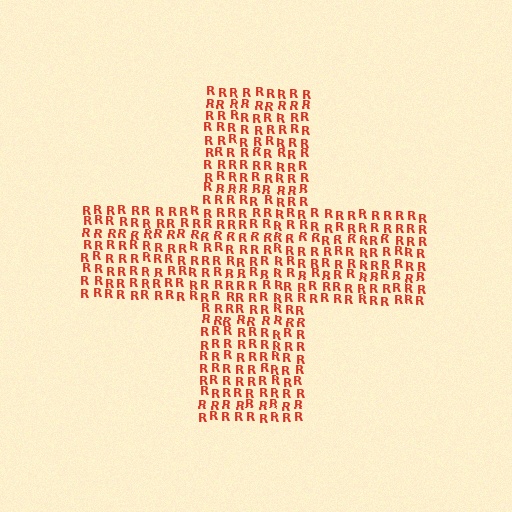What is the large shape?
The large shape is a cross.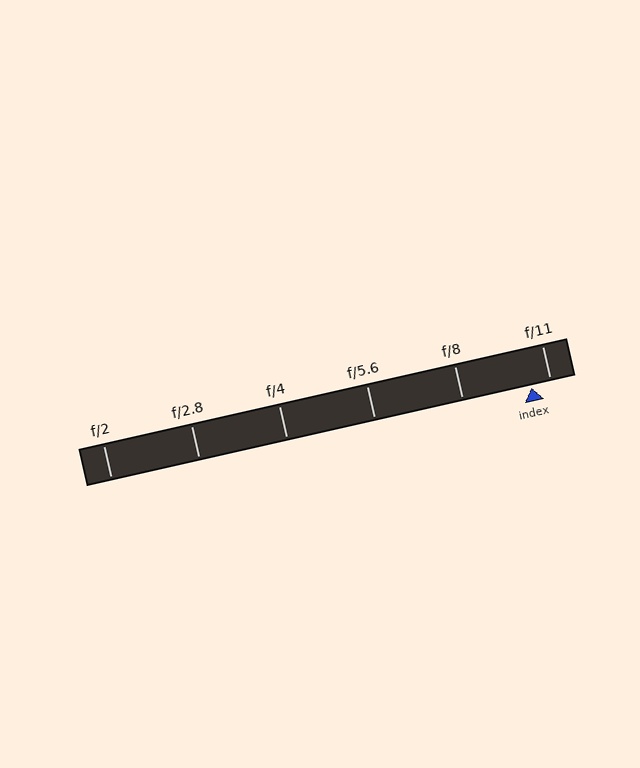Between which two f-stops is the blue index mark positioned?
The index mark is between f/8 and f/11.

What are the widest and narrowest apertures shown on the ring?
The widest aperture shown is f/2 and the narrowest is f/11.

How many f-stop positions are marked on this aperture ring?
There are 6 f-stop positions marked.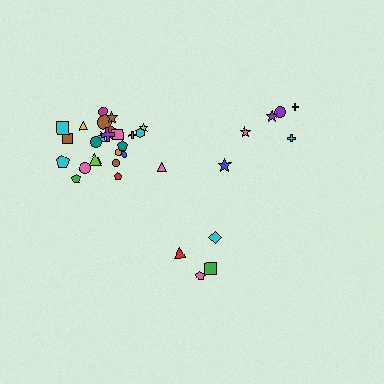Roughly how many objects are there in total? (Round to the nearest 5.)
Roughly 35 objects in total.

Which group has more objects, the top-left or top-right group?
The top-left group.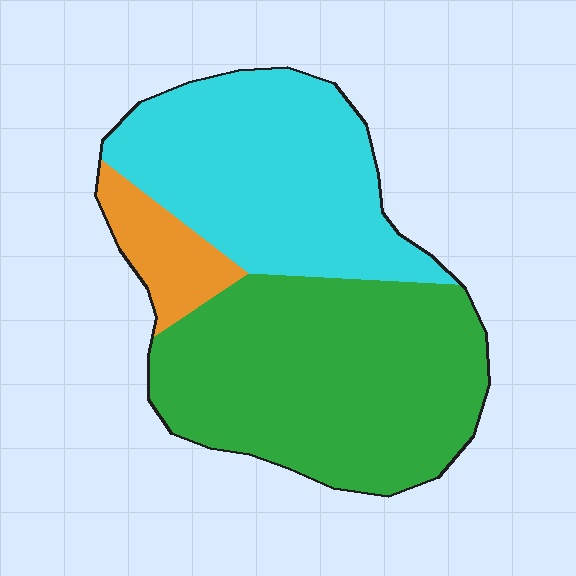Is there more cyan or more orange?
Cyan.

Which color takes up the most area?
Green, at roughly 50%.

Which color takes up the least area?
Orange, at roughly 10%.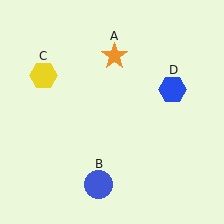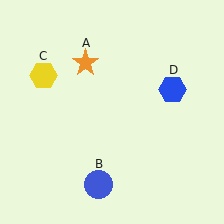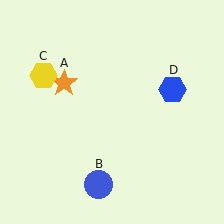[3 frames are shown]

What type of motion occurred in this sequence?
The orange star (object A) rotated counterclockwise around the center of the scene.